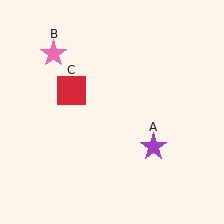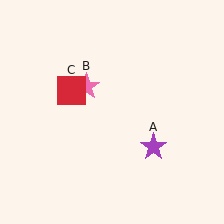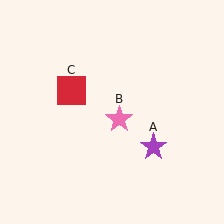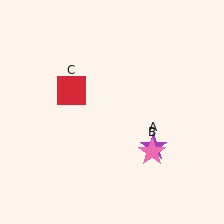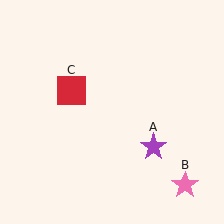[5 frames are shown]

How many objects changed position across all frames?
1 object changed position: pink star (object B).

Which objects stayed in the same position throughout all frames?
Purple star (object A) and red square (object C) remained stationary.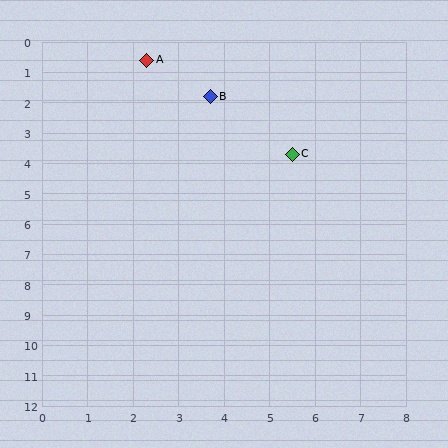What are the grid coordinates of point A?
Point A is at approximately (2.3, 0.6).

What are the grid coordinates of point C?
Point C is at approximately (5.5, 3.7).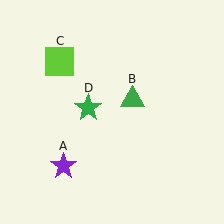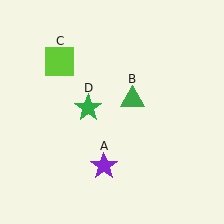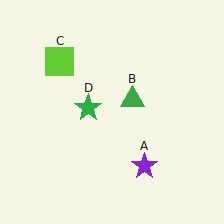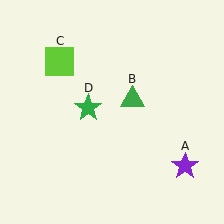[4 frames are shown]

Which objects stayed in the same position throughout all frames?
Green triangle (object B) and lime square (object C) and green star (object D) remained stationary.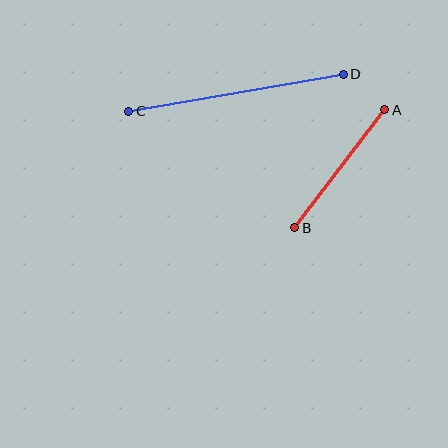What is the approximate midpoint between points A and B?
The midpoint is at approximately (340, 169) pixels.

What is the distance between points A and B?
The distance is approximately 149 pixels.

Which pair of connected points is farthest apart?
Points C and D are farthest apart.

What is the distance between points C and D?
The distance is approximately 218 pixels.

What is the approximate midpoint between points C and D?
The midpoint is at approximately (236, 93) pixels.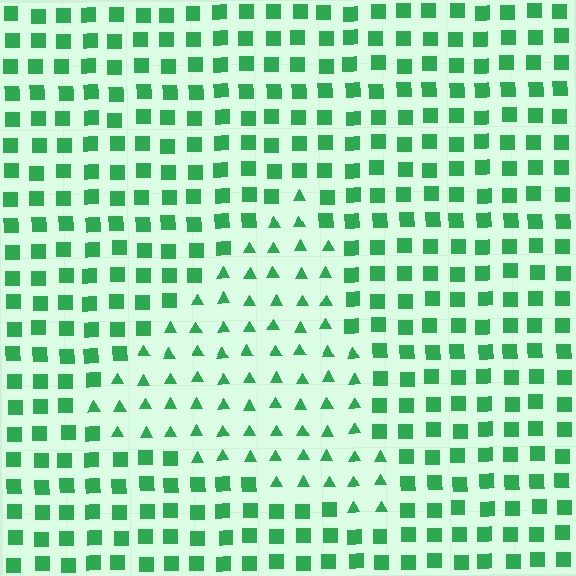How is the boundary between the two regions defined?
The boundary is defined by a change in element shape: triangles inside vs. squares outside. All elements share the same color and spacing.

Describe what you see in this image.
The image is filled with small green elements arranged in a uniform grid. A triangle-shaped region contains triangles, while the surrounding area contains squares. The boundary is defined purely by the change in element shape.